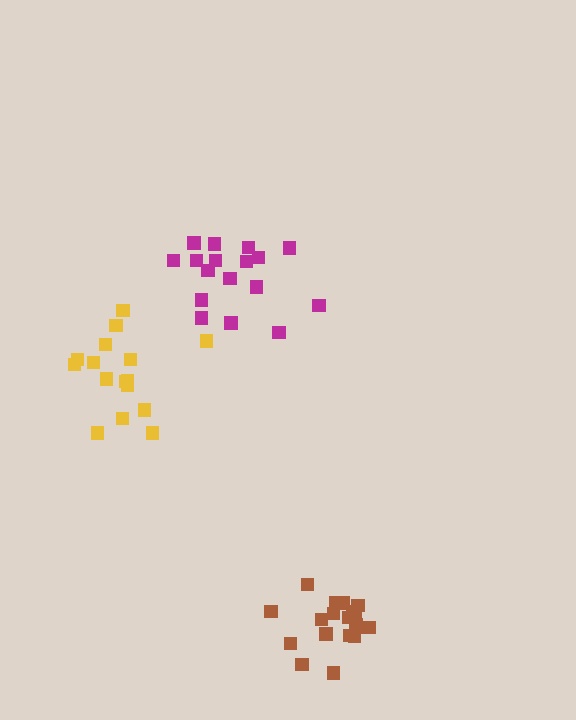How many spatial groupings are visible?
There are 3 spatial groupings.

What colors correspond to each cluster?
The clusters are colored: brown, yellow, magenta.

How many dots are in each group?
Group 1: 19 dots, Group 2: 16 dots, Group 3: 17 dots (52 total).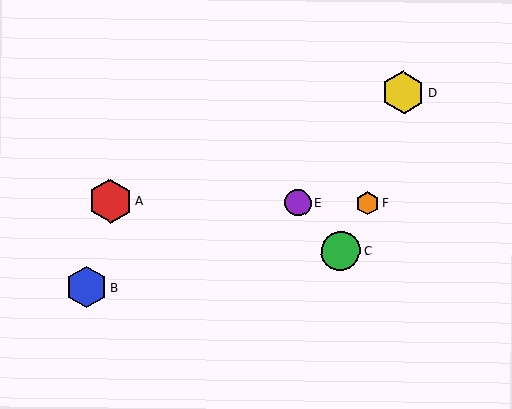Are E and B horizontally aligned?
No, E is at y≈203 and B is at y≈287.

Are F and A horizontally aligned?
Yes, both are at y≈203.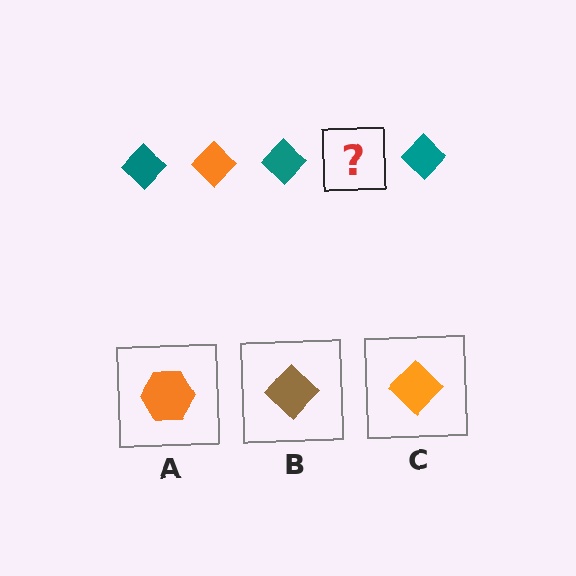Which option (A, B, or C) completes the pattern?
C.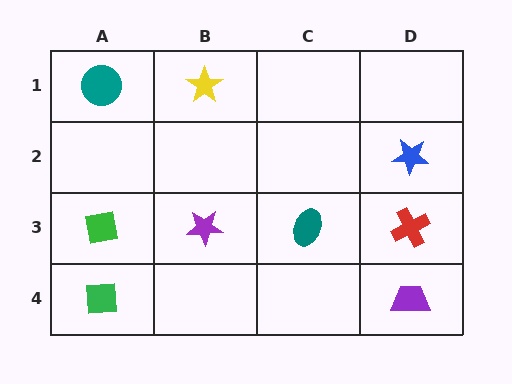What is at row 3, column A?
A green square.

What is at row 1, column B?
A yellow star.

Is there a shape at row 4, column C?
No, that cell is empty.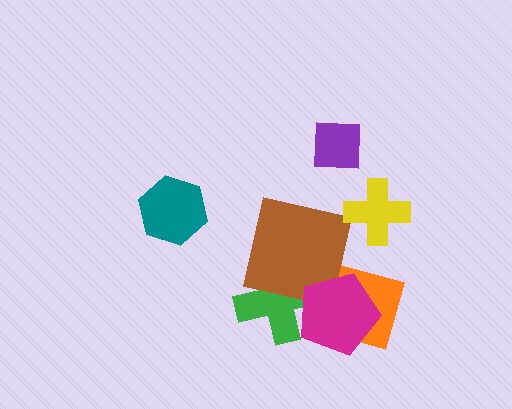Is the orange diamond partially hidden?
Yes, it is partially covered by another shape.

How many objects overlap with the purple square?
0 objects overlap with the purple square.